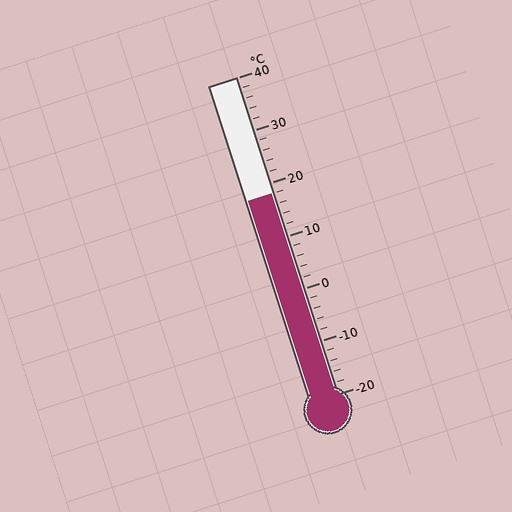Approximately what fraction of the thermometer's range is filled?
The thermometer is filled to approximately 65% of its range.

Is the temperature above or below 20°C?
The temperature is below 20°C.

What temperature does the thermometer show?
The thermometer shows approximately 18°C.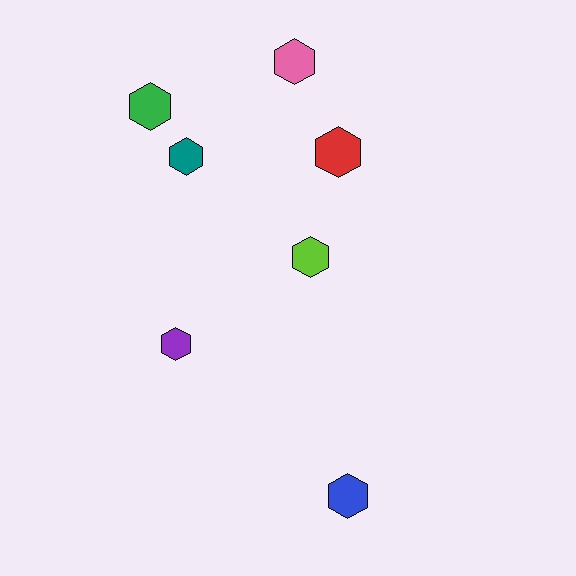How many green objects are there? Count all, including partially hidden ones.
There is 1 green object.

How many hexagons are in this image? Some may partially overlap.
There are 7 hexagons.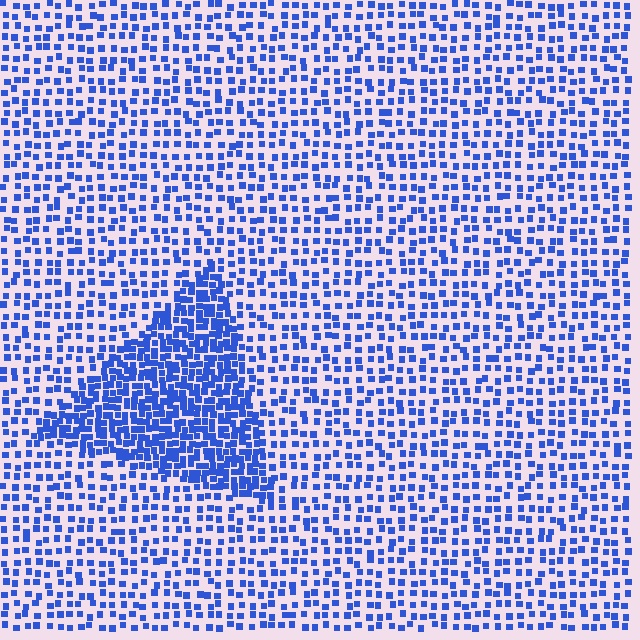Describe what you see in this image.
The image contains small blue elements arranged at two different densities. A triangle-shaped region is visible where the elements are more densely packed than the surrounding area.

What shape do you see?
I see a triangle.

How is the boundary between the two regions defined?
The boundary is defined by a change in element density (approximately 2.2x ratio). All elements are the same color, size, and shape.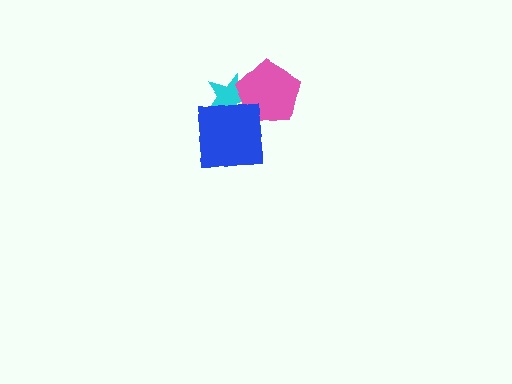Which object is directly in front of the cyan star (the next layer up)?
The pink pentagon is directly in front of the cyan star.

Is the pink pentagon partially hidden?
Yes, it is partially covered by another shape.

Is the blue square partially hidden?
No, no other shape covers it.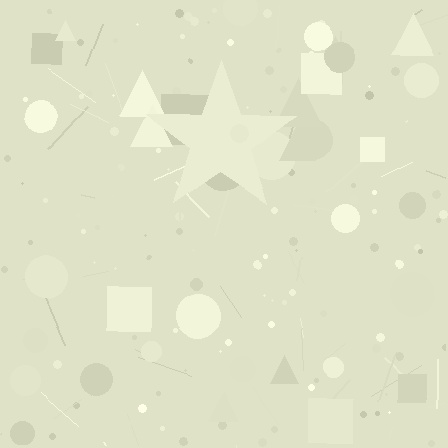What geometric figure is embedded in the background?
A star is embedded in the background.